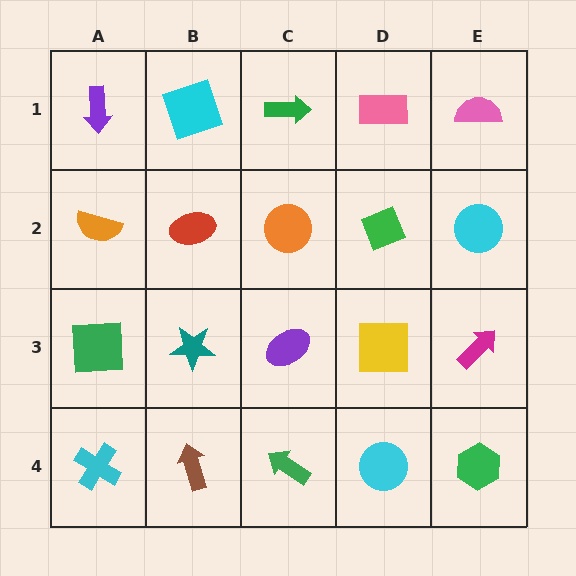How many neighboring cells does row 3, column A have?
3.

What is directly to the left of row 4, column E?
A cyan circle.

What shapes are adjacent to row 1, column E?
A cyan circle (row 2, column E), a pink rectangle (row 1, column D).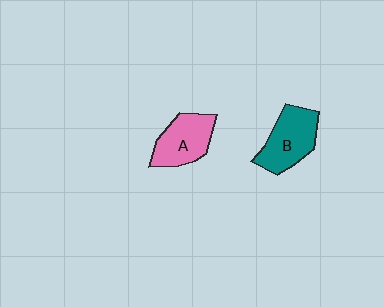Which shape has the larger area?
Shape B (teal).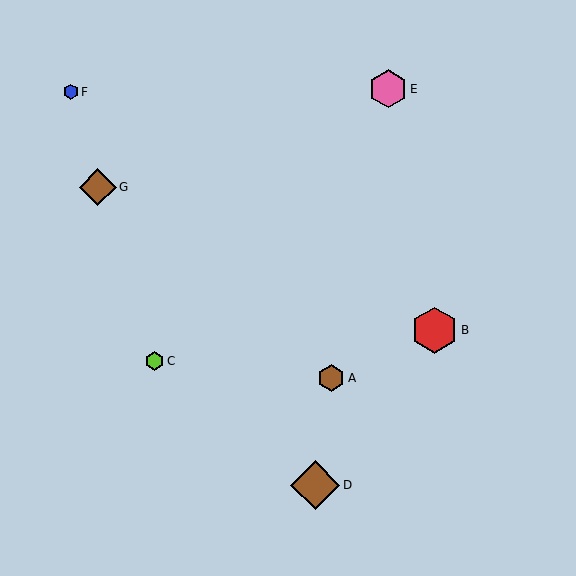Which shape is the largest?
The brown diamond (labeled D) is the largest.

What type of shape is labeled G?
Shape G is a brown diamond.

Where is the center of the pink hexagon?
The center of the pink hexagon is at (388, 89).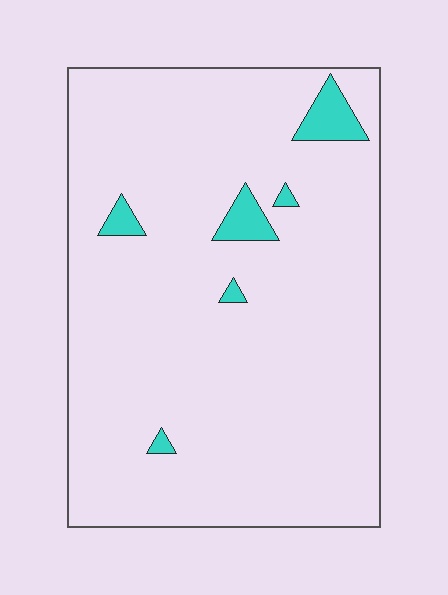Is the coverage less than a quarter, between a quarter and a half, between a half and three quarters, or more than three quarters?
Less than a quarter.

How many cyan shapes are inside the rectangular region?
6.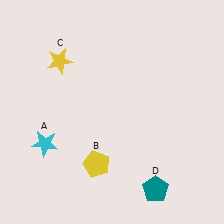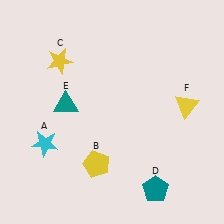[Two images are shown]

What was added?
A teal triangle (E), a yellow triangle (F) were added in Image 2.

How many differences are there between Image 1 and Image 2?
There are 2 differences between the two images.